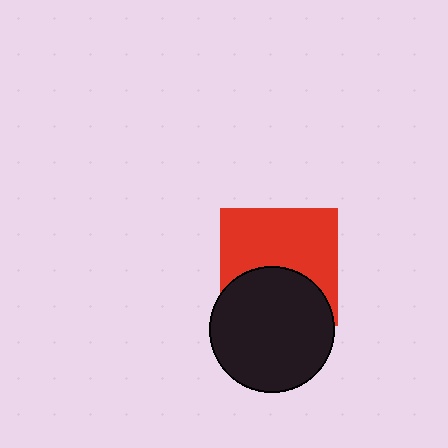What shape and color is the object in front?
The object in front is a black circle.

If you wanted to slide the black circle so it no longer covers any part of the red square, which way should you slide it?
Slide it down — that is the most direct way to separate the two shapes.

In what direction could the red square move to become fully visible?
The red square could move up. That would shift it out from behind the black circle entirely.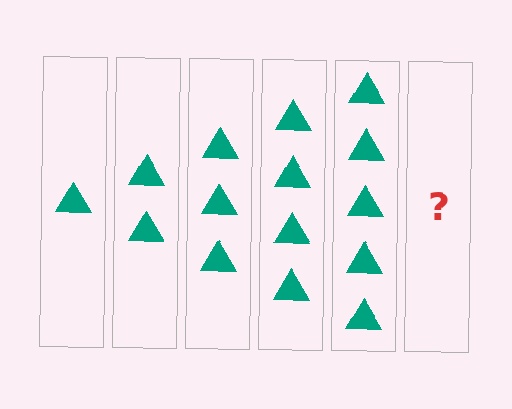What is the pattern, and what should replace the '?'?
The pattern is that each step adds one more triangle. The '?' should be 6 triangles.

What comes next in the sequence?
The next element should be 6 triangles.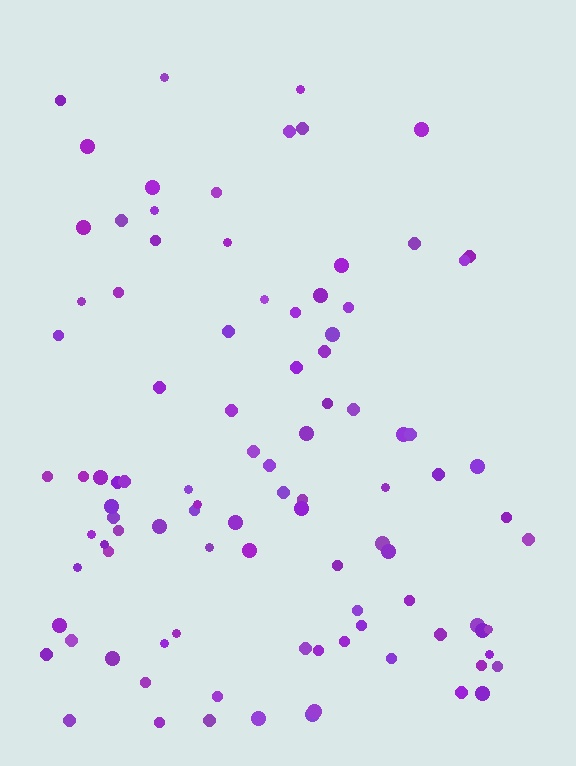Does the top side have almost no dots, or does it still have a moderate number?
Still a moderate number, just noticeably fewer than the bottom.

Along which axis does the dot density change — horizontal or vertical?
Vertical.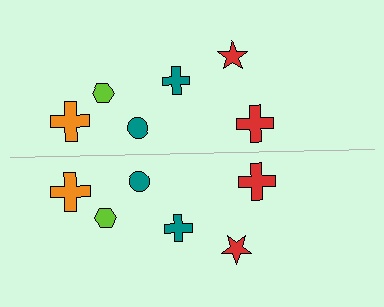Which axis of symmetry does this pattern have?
The pattern has a horizontal axis of symmetry running through the center of the image.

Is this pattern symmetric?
Yes, this pattern has bilateral (reflection) symmetry.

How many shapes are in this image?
There are 12 shapes in this image.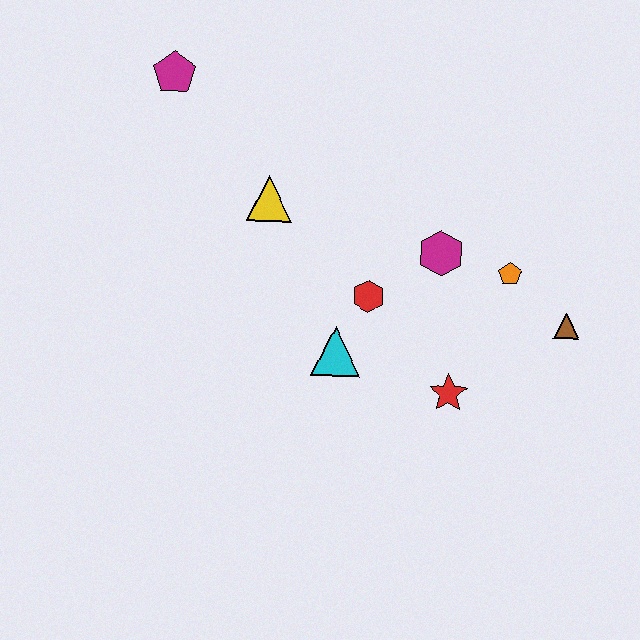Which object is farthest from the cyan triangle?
The magenta pentagon is farthest from the cyan triangle.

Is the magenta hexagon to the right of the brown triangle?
No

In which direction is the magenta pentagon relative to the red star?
The magenta pentagon is above the red star.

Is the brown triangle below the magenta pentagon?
Yes